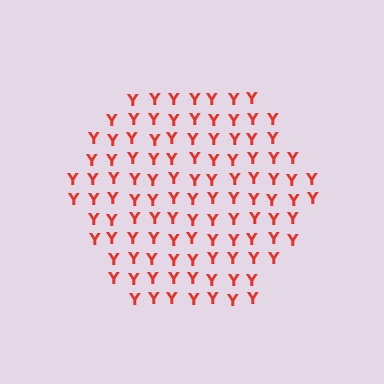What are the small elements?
The small elements are letter Y's.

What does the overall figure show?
The overall figure shows a hexagon.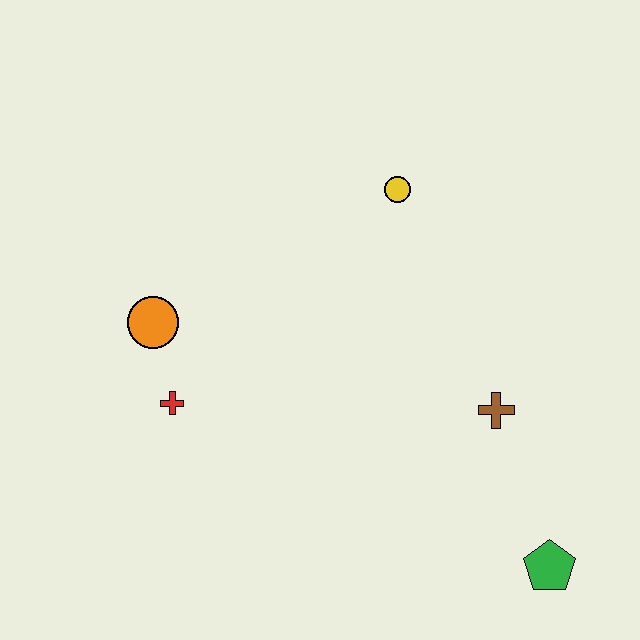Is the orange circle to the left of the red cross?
Yes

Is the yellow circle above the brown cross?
Yes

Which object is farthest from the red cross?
The green pentagon is farthest from the red cross.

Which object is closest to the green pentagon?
The brown cross is closest to the green pentagon.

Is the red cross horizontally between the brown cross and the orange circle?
Yes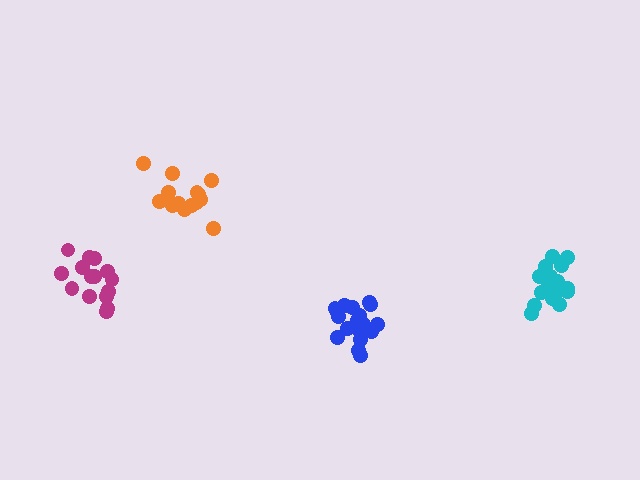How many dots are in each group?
Group 1: 15 dots, Group 2: 19 dots, Group 3: 14 dots, Group 4: 17 dots (65 total).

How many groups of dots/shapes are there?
There are 4 groups.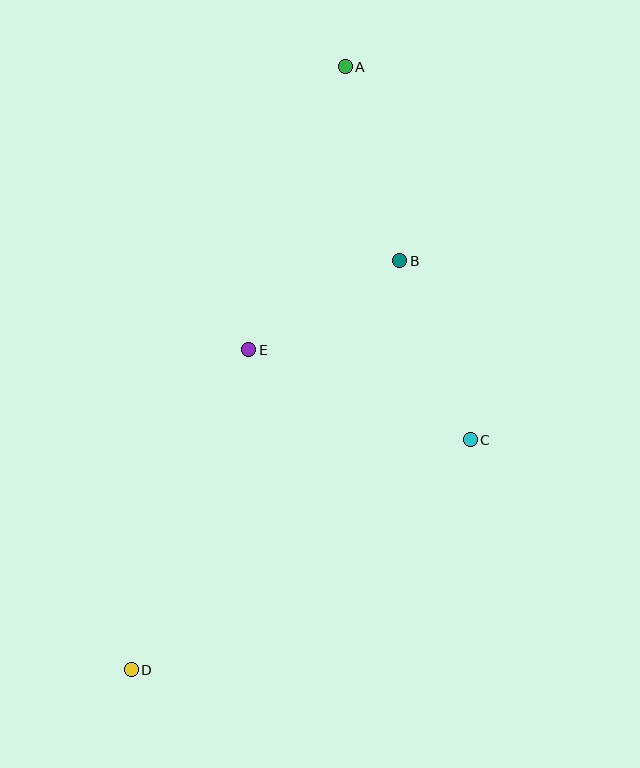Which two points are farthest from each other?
Points A and D are farthest from each other.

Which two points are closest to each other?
Points B and E are closest to each other.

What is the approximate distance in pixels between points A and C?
The distance between A and C is approximately 393 pixels.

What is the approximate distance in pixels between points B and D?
The distance between B and D is approximately 489 pixels.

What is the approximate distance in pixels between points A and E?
The distance between A and E is approximately 299 pixels.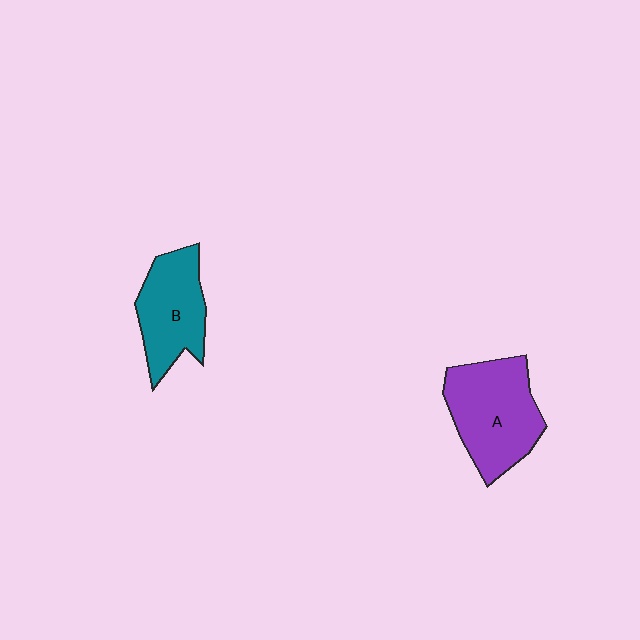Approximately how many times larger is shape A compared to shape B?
Approximately 1.3 times.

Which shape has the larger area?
Shape A (purple).